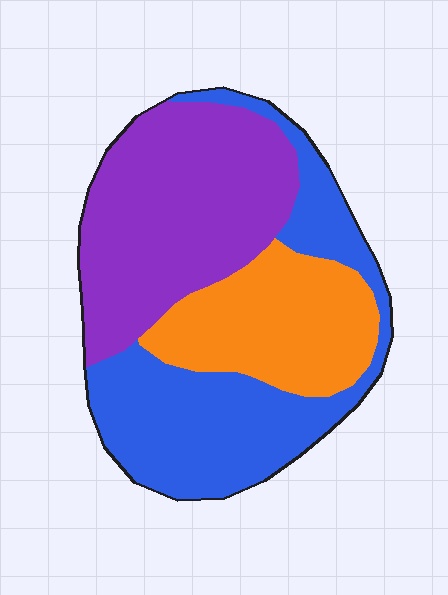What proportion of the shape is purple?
Purple takes up about two fifths (2/5) of the shape.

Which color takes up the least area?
Orange, at roughly 25%.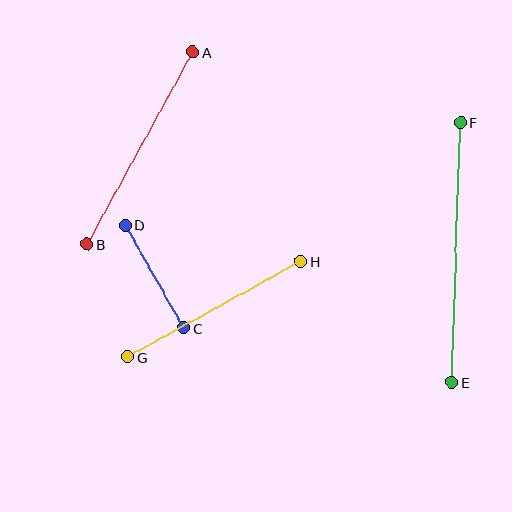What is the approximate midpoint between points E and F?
The midpoint is at approximately (456, 252) pixels.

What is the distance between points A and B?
The distance is approximately 219 pixels.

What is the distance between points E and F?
The distance is approximately 260 pixels.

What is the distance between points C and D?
The distance is approximately 118 pixels.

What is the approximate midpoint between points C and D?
The midpoint is at approximately (155, 276) pixels.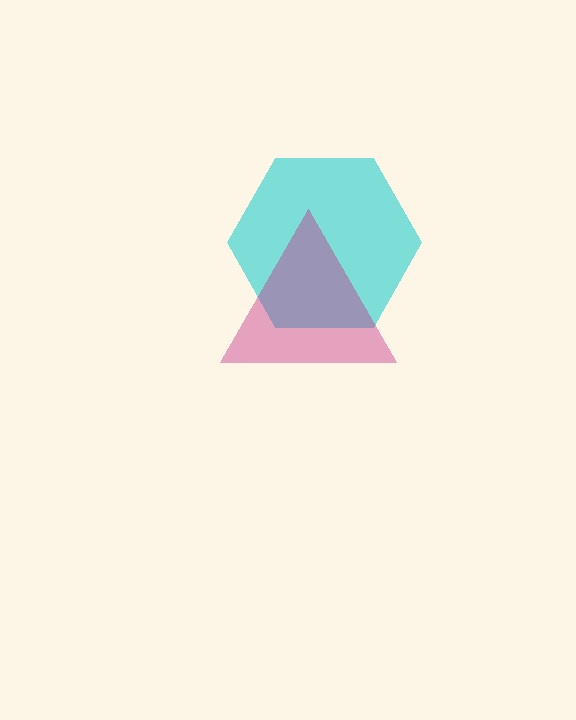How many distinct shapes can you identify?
There are 2 distinct shapes: a cyan hexagon, a magenta triangle.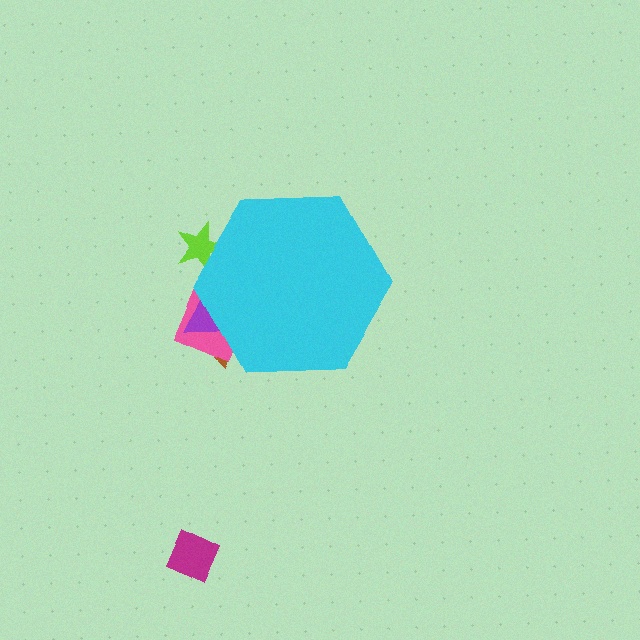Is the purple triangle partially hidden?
Yes, the purple triangle is partially hidden behind the cyan hexagon.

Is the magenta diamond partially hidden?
No, the magenta diamond is fully visible.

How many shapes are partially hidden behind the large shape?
4 shapes are partially hidden.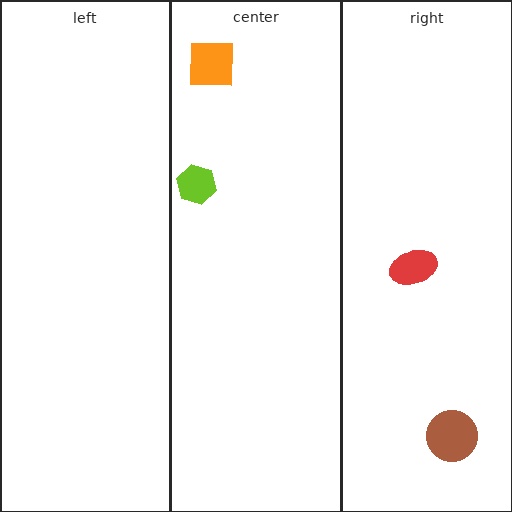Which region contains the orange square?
The center region.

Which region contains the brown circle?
The right region.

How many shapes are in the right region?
2.